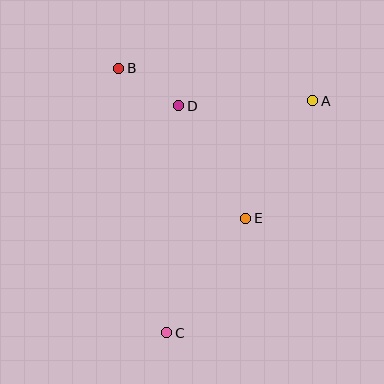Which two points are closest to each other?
Points B and D are closest to each other.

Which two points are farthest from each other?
Points A and C are farthest from each other.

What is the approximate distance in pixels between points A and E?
The distance between A and E is approximately 135 pixels.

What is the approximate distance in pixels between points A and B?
The distance between A and B is approximately 197 pixels.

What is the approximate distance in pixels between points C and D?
The distance between C and D is approximately 227 pixels.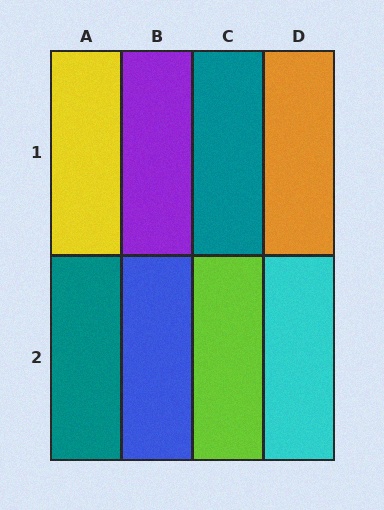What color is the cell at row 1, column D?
Orange.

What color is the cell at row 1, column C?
Teal.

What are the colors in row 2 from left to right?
Teal, blue, lime, cyan.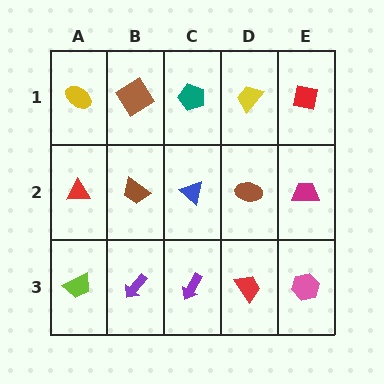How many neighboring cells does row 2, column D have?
4.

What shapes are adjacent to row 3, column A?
A red triangle (row 2, column A), a purple arrow (row 3, column B).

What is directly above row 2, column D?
A yellow trapezoid.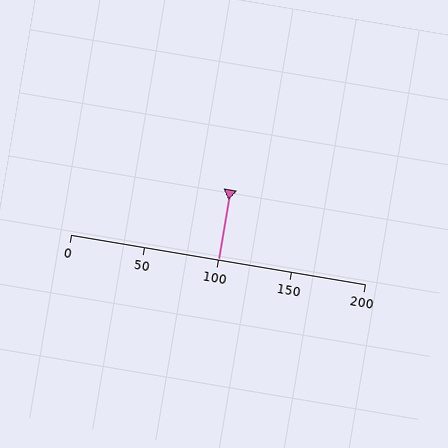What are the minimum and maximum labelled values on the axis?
The axis runs from 0 to 200.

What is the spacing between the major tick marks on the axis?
The major ticks are spaced 50 apart.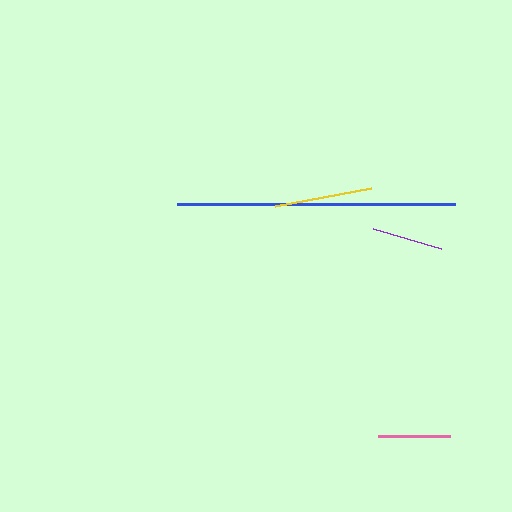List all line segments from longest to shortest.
From longest to shortest: blue, yellow, pink, purple.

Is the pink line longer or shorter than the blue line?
The blue line is longer than the pink line.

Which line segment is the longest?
The blue line is the longest at approximately 278 pixels.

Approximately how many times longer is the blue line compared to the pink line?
The blue line is approximately 3.9 times the length of the pink line.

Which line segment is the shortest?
The purple line is the shortest at approximately 71 pixels.